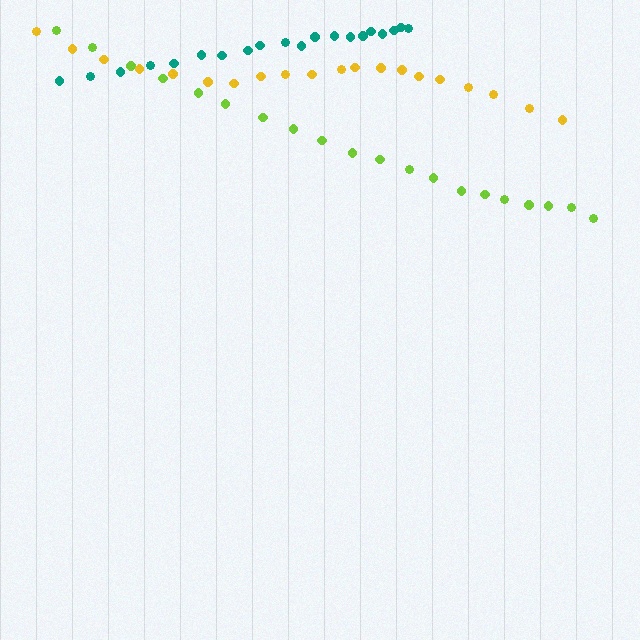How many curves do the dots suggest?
There are 3 distinct paths.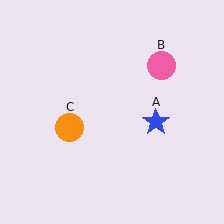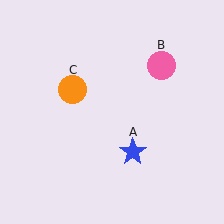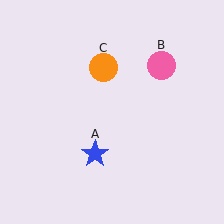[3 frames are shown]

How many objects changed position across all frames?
2 objects changed position: blue star (object A), orange circle (object C).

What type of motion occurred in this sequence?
The blue star (object A), orange circle (object C) rotated clockwise around the center of the scene.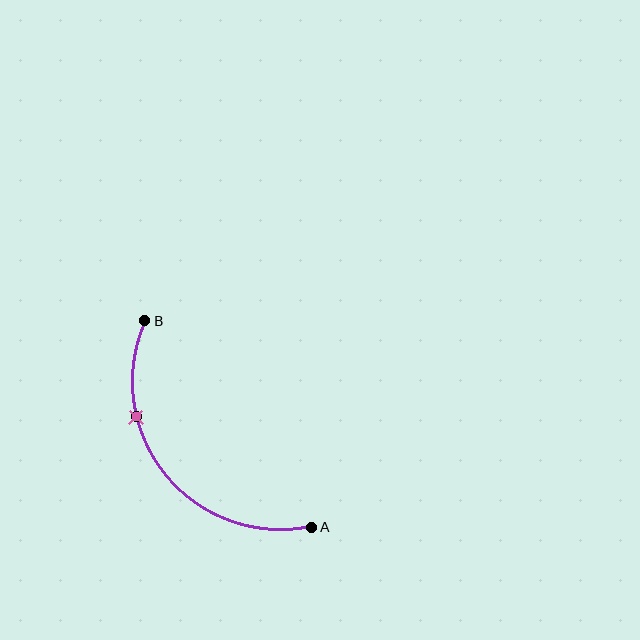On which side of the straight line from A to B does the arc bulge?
The arc bulges below and to the left of the straight line connecting A and B.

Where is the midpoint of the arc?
The arc midpoint is the point on the curve farthest from the straight line joining A and B. It sits below and to the left of that line.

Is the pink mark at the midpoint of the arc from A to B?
No. The pink mark lies on the arc but is closer to endpoint B. The arc midpoint would be at the point on the curve equidistant along the arc from both A and B.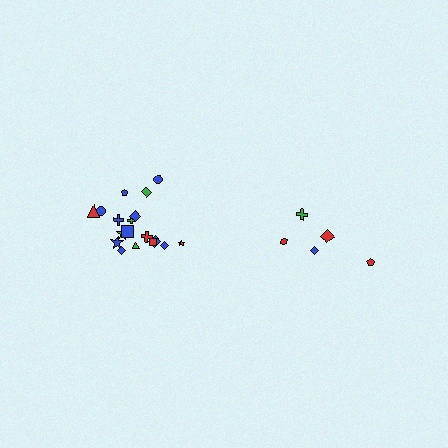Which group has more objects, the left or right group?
The left group.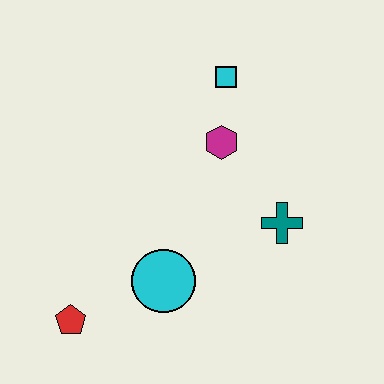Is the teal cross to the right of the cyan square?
Yes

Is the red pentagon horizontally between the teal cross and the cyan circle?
No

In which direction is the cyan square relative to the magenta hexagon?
The cyan square is above the magenta hexagon.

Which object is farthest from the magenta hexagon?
The red pentagon is farthest from the magenta hexagon.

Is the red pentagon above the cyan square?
No